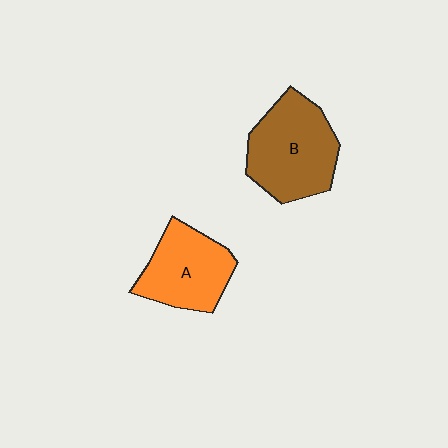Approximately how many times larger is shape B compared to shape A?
Approximately 1.2 times.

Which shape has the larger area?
Shape B (brown).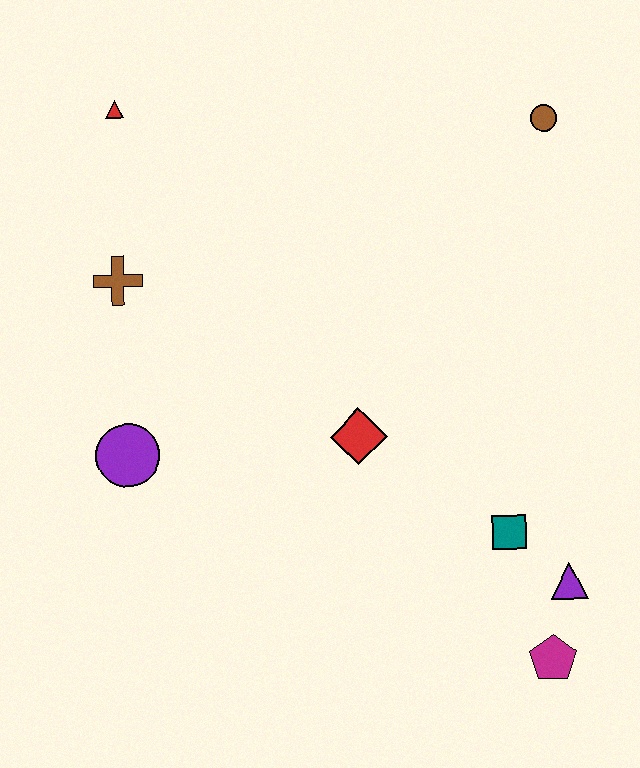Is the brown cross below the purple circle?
No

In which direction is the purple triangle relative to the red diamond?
The purple triangle is to the right of the red diamond.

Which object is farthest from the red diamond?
The red triangle is farthest from the red diamond.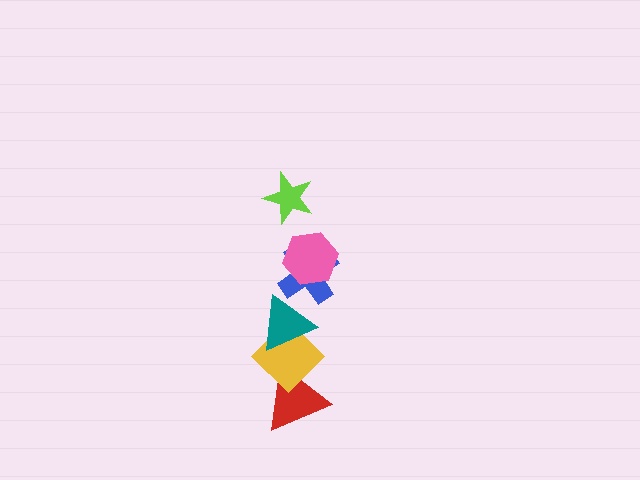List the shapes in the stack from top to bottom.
From top to bottom: the lime star, the pink hexagon, the blue cross, the teal triangle, the yellow diamond, the red triangle.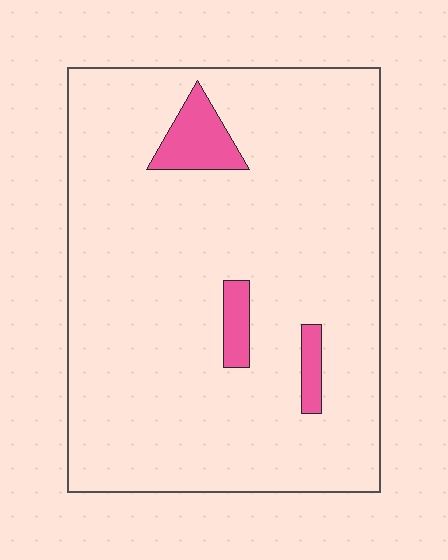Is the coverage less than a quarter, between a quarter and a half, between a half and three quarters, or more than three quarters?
Less than a quarter.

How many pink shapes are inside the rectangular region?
3.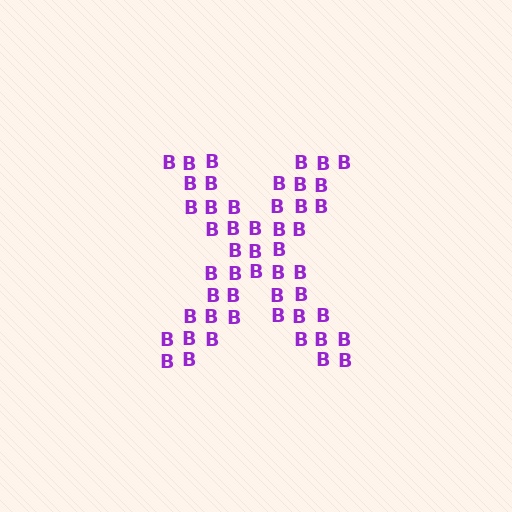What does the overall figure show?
The overall figure shows the letter X.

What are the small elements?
The small elements are letter B's.